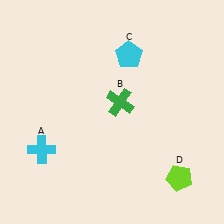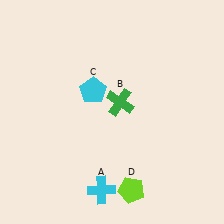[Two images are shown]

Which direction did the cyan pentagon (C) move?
The cyan pentagon (C) moved left.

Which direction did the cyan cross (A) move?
The cyan cross (A) moved right.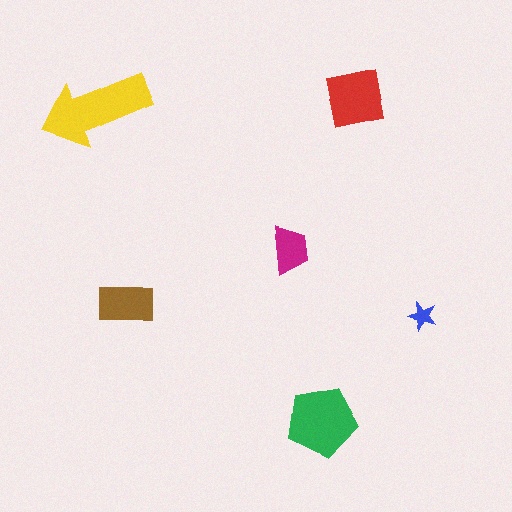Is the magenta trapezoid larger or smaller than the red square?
Smaller.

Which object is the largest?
The yellow arrow.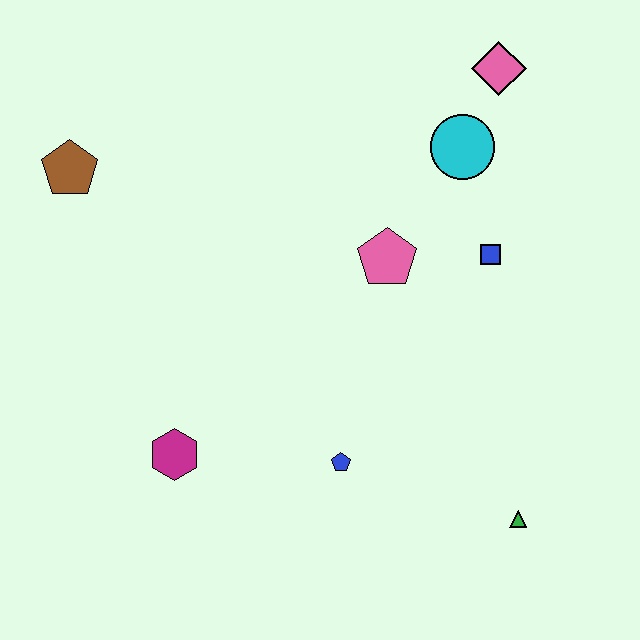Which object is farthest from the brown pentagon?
The green triangle is farthest from the brown pentagon.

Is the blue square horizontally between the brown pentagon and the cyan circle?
No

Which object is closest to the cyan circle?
The pink diamond is closest to the cyan circle.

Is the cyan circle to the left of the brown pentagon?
No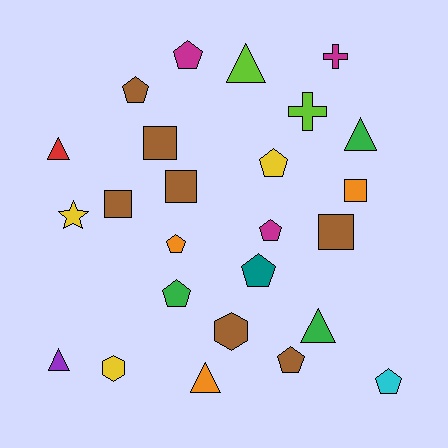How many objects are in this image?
There are 25 objects.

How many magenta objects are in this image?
There are 3 magenta objects.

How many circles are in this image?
There are no circles.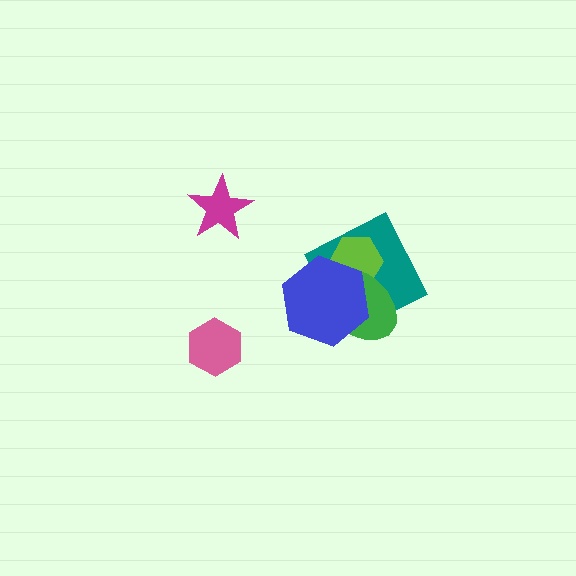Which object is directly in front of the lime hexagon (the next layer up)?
The green ellipse is directly in front of the lime hexagon.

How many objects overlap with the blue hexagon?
3 objects overlap with the blue hexagon.